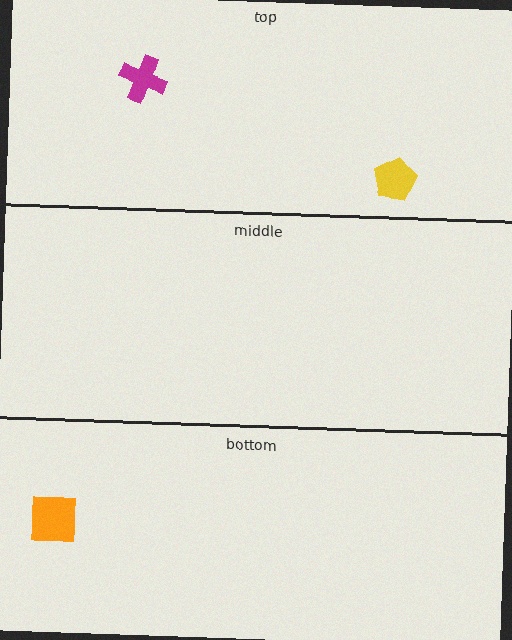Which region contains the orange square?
The bottom region.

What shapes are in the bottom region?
The orange square.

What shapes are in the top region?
The magenta cross, the yellow pentagon.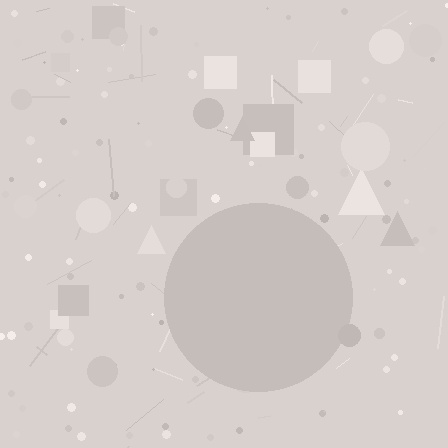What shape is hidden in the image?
A circle is hidden in the image.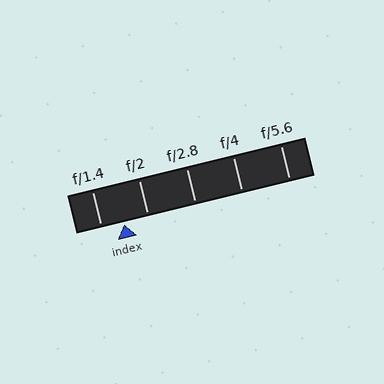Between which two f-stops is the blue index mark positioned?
The index mark is between f/1.4 and f/2.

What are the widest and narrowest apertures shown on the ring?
The widest aperture shown is f/1.4 and the narrowest is f/5.6.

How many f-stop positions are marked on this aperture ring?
There are 5 f-stop positions marked.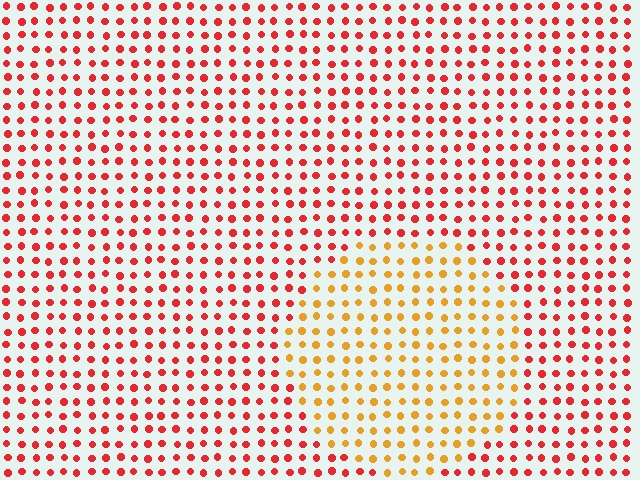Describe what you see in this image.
The image is filled with small red elements in a uniform arrangement. A circle-shaped region is visible where the elements are tinted to a slightly different hue, forming a subtle color boundary.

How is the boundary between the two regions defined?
The boundary is defined purely by a slight shift in hue (about 41 degrees). Spacing, size, and orientation are identical on both sides.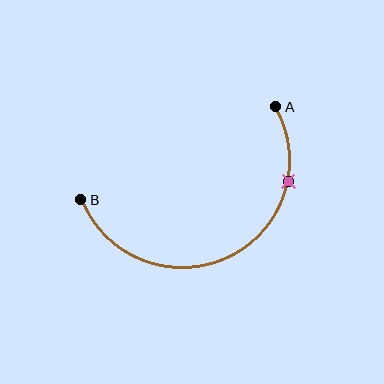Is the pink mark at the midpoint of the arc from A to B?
No. The pink mark lies on the arc but is closer to endpoint A. The arc midpoint would be at the point on the curve equidistant along the arc from both A and B.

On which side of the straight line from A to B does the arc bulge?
The arc bulges below the straight line connecting A and B.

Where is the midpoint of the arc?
The arc midpoint is the point on the curve farthest from the straight line joining A and B. It sits below that line.